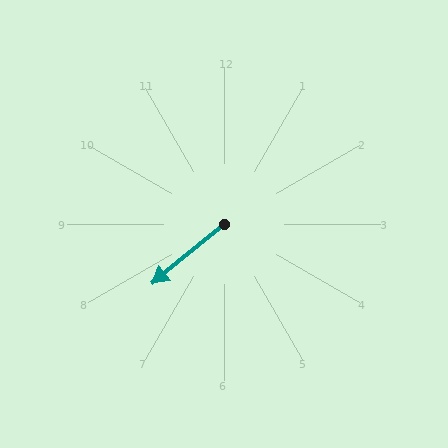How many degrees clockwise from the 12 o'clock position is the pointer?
Approximately 231 degrees.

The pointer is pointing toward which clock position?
Roughly 8 o'clock.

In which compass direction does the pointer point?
Southwest.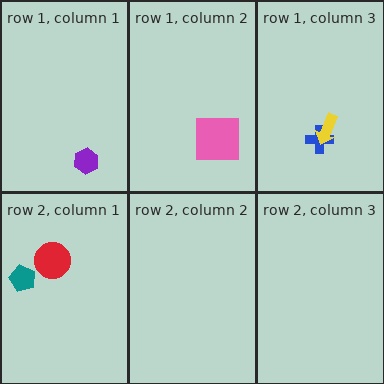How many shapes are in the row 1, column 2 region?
1.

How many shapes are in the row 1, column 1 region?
1.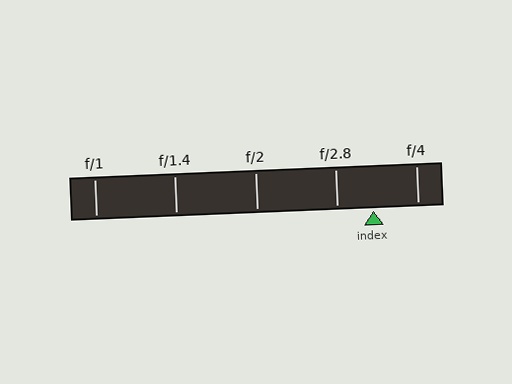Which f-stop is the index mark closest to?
The index mark is closest to f/2.8.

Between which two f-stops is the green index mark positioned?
The index mark is between f/2.8 and f/4.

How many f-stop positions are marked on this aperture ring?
There are 5 f-stop positions marked.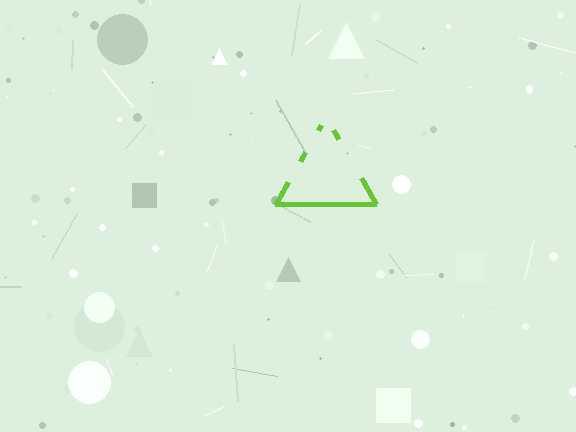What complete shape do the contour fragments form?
The contour fragments form a triangle.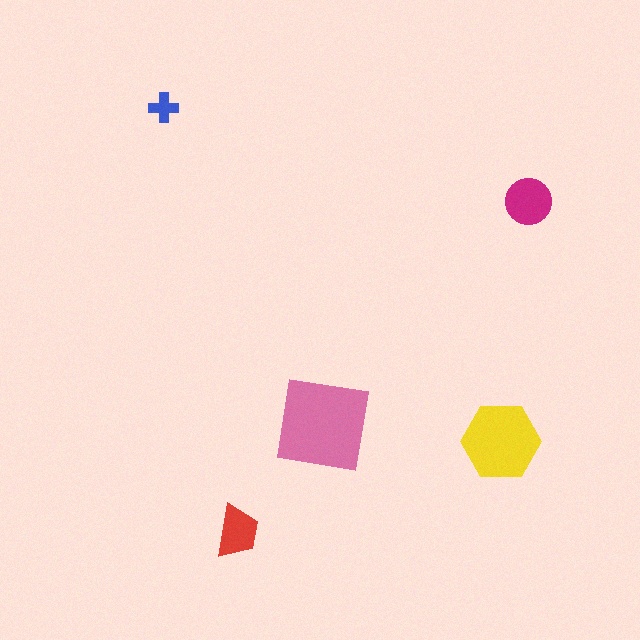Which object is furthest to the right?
The magenta circle is rightmost.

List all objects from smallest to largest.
The blue cross, the red trapezoid, the magenta circle, the yellow hexagon, the pink square.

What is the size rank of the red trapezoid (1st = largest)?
4th.